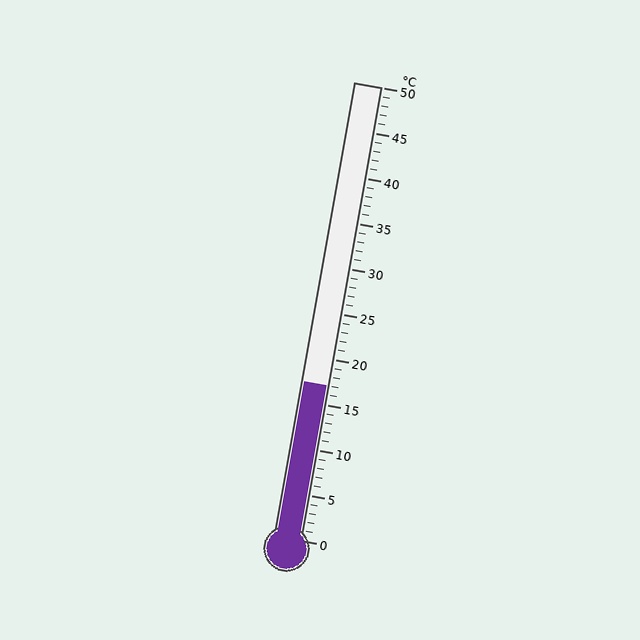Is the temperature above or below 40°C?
The temperature is below 40°C.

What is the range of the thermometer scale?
The thermometer scale ranges from 0°C to 50°C.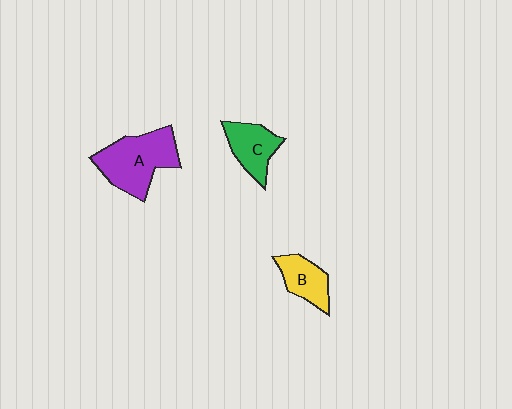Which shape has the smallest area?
Shape B (yellow).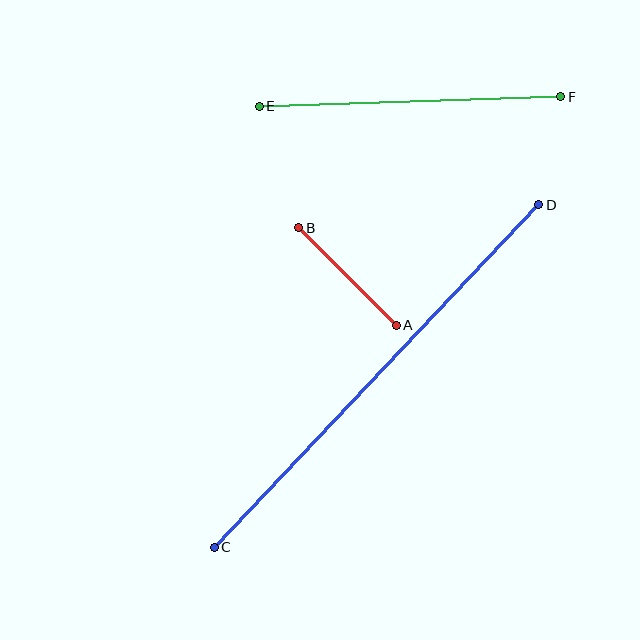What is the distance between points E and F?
The distance is approximately 301 pixels.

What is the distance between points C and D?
The distance is approximately 472 pixels.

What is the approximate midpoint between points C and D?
The midpoint is at approximately (376, 376) pixels.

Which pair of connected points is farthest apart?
Points C and D are farthest apart.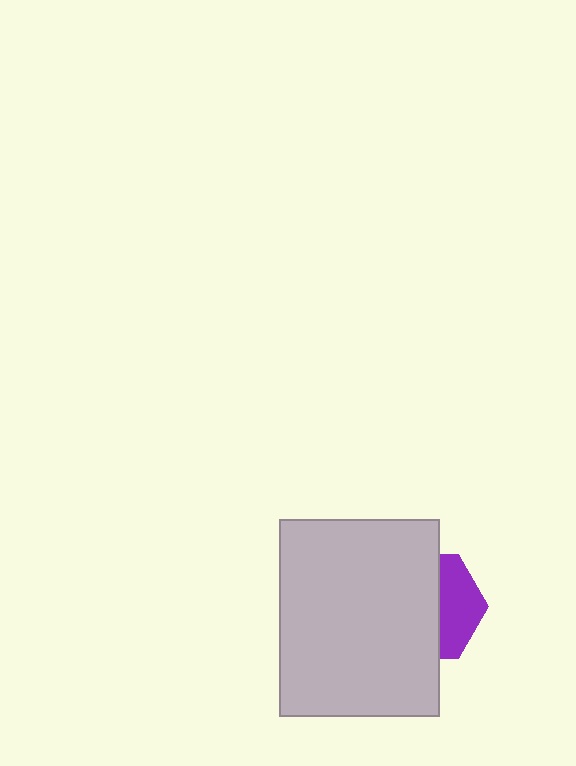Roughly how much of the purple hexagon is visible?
A small part of it is visible (roughly 38%).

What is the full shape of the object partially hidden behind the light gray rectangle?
The partially hidden object is a purple hexagon.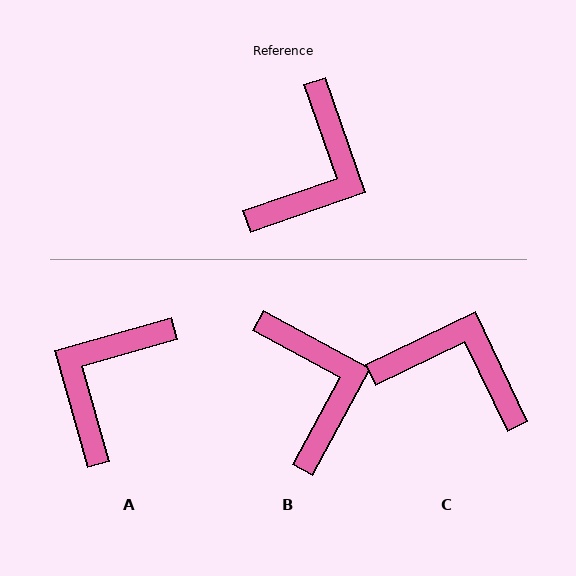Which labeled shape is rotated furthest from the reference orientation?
A, about 176 degrees away.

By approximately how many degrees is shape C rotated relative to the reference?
Approximately 97 degrees counter-clockwise.